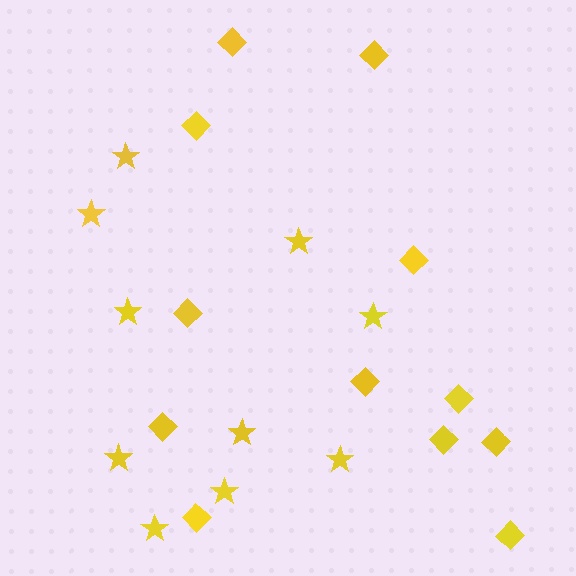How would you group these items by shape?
There are 2 groups: one group of stars (10) and one group of diamonds (12).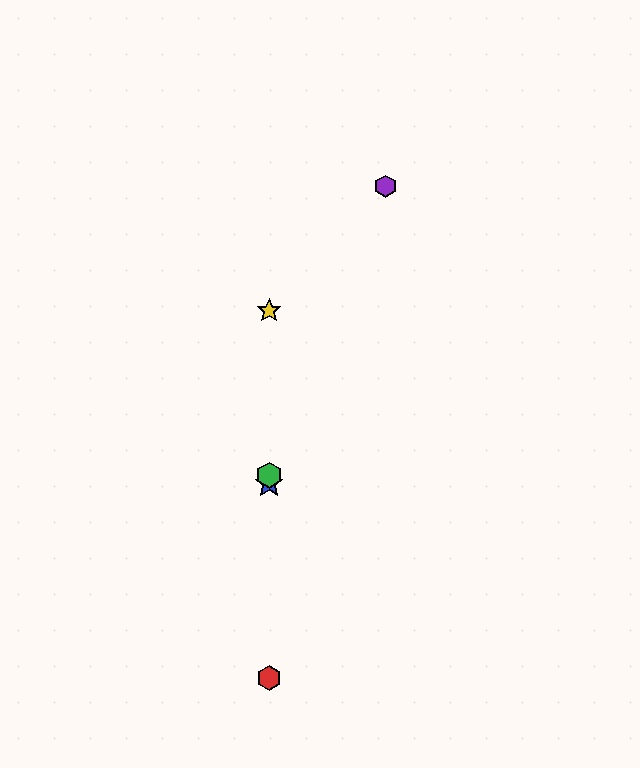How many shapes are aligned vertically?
4 shapes (the red hexagon, the blue star, the green hexagon, the yellow star) are aligned vertically.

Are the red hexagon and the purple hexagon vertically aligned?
No, the red hexagon is at x≈269 and the purple hexagon is at x≈385.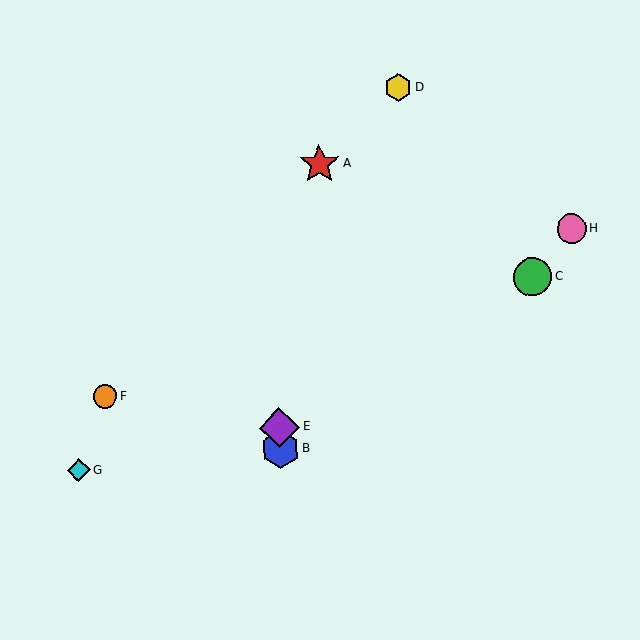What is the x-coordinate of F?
Object F is at x≈105.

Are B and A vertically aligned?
No, B is at x≈280 and A is at x≈319.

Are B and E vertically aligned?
Yes, both are at x≈280.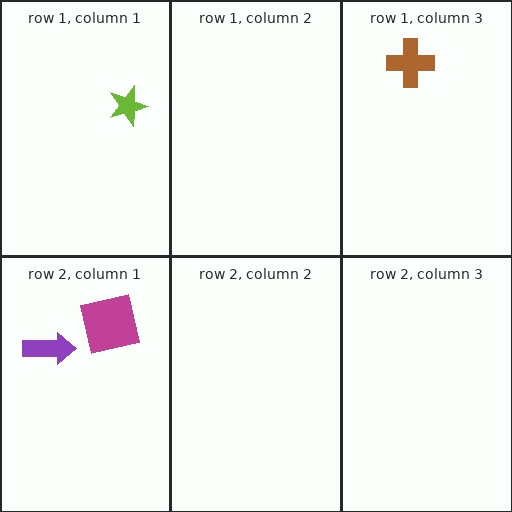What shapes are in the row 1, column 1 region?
The lime star.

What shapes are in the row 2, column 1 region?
The purple arrow, the magenta square.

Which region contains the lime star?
The row 1, column 1 region.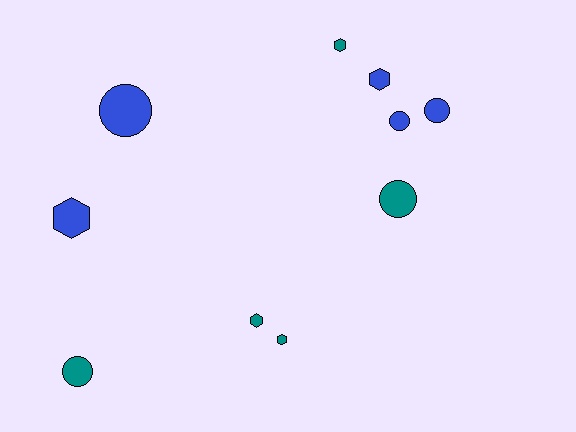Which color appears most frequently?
Teal, with 5 objects.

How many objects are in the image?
There are 10 objects.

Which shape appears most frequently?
Hexagon, with 5 objects.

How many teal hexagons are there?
There are 3 teal hexagons.